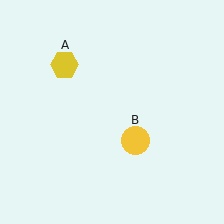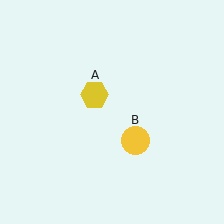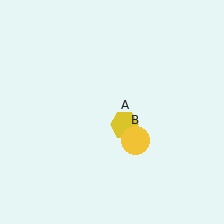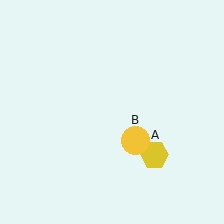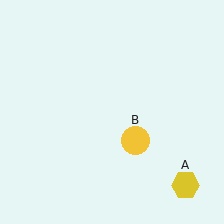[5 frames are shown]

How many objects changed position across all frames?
1 object changed position: yellow hexagon (object A).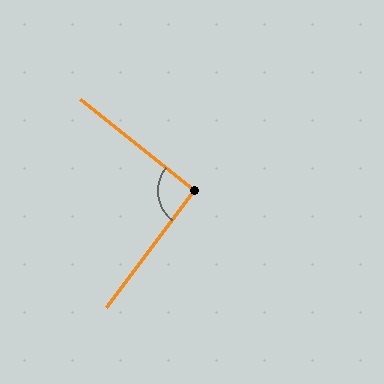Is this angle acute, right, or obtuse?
It is approximately a right angle.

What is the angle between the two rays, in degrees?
Approximately 92 degrees.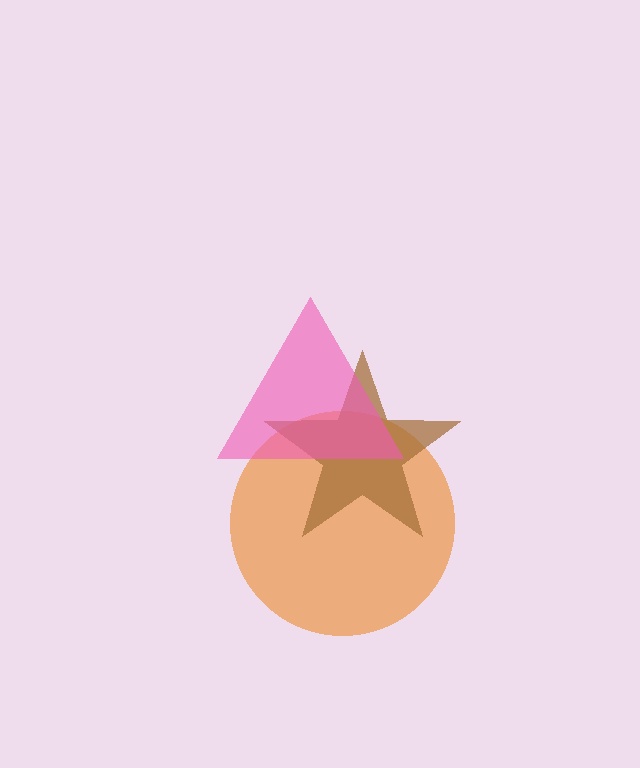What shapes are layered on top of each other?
The layered shapes are: an orange circle, a brown star, a pink triangle.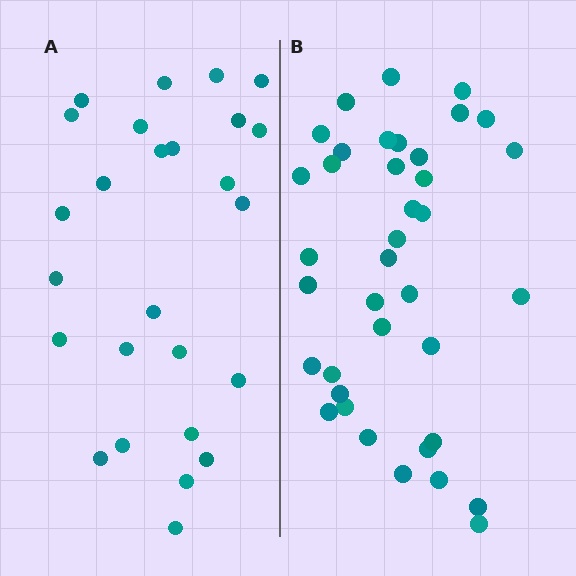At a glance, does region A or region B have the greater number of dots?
Region B (the right region) has more dots.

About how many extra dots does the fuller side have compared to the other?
Region B has roughly 12 or so more dots than region A.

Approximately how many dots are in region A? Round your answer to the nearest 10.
About 30 dots. (The exact count is 26, which rounds to 30.)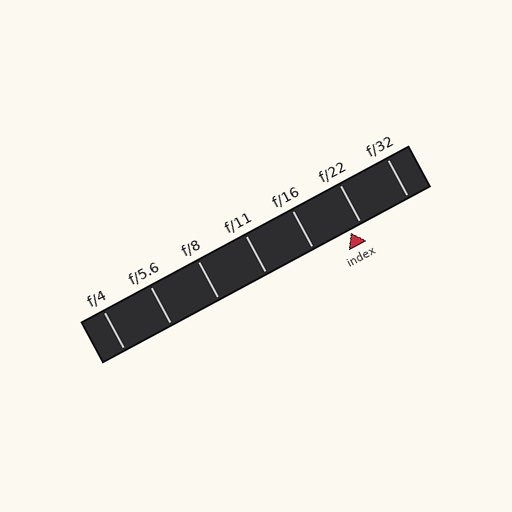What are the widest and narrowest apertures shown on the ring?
The widest aperture shown is f/4 and the narrowest is f/32.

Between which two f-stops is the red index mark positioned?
The index mark is between f/16 and f/22.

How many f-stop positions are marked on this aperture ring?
There are 7 f-stop positions marked.